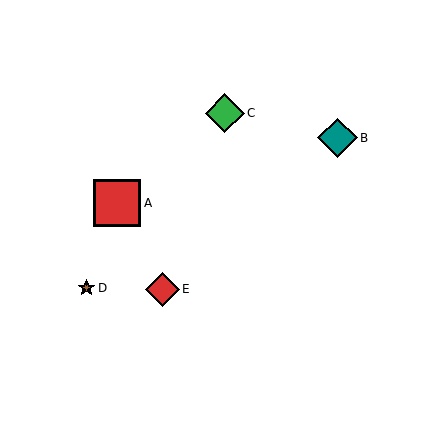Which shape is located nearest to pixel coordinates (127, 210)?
The red square (labeled A) at (117, 203) is nearest to that location.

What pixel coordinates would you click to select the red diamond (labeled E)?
Click at (162, 289) to select the red diamond E.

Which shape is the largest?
The red square (labeled A) is the largest.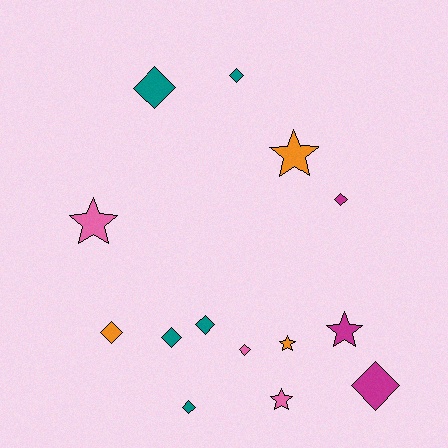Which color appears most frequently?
Teal, with 5 objects.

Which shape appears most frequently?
Diamond, with 9 objects.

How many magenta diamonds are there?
There are 2 magenta diamonds.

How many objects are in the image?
There are 14 objects.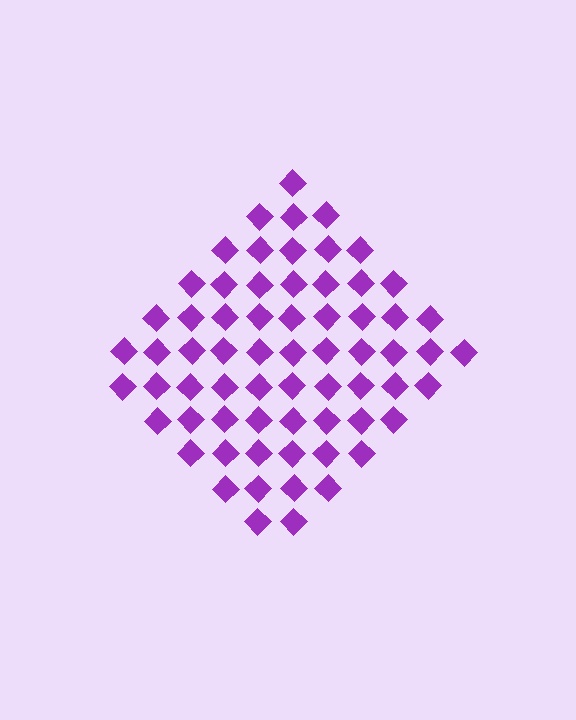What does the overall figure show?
The overall figure shows a diamond.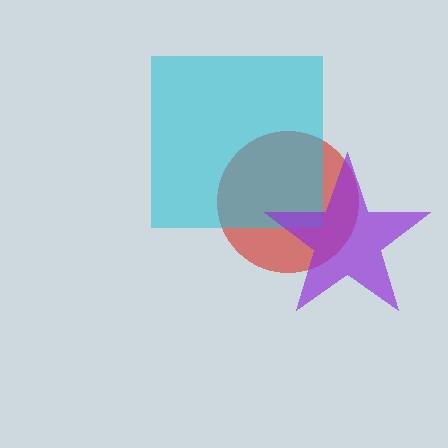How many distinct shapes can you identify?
There are 3 distinct shapes: a red circle, a cyan square, a purple star.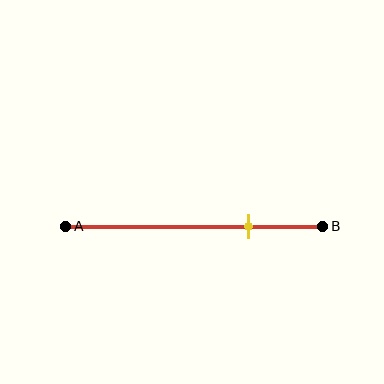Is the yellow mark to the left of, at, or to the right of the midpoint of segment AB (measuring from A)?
The yellow mark is to the right of the midpoint of segment AB.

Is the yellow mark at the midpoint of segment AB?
No, the mark is at about 70% from A, not at the 50% midpoint.